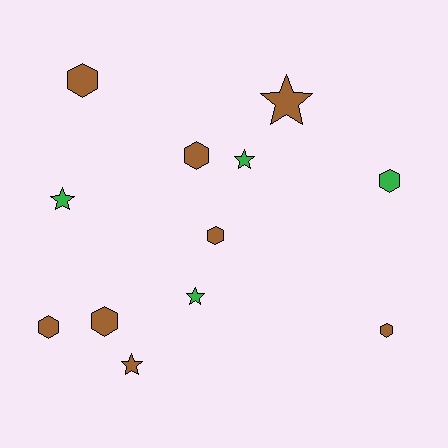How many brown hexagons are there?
There are 6 brown hexagons.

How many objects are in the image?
There are 12 objects.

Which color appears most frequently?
Brown, with 8 objects.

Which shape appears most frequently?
Hexagon, with 7 objects.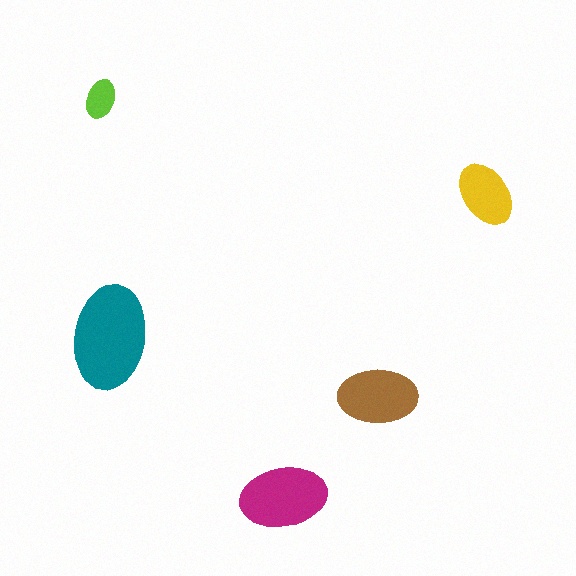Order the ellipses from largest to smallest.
the teal one, the magenta one, the brown one, the yellow one, the lime one.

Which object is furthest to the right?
The yellow ellipse is rightmost.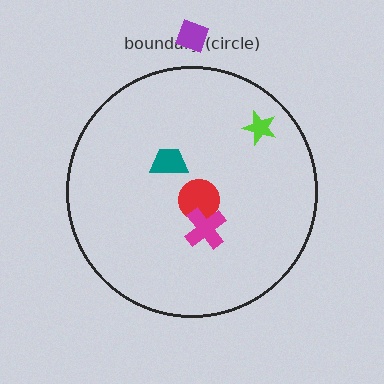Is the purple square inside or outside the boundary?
Outside.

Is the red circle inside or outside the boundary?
Inside.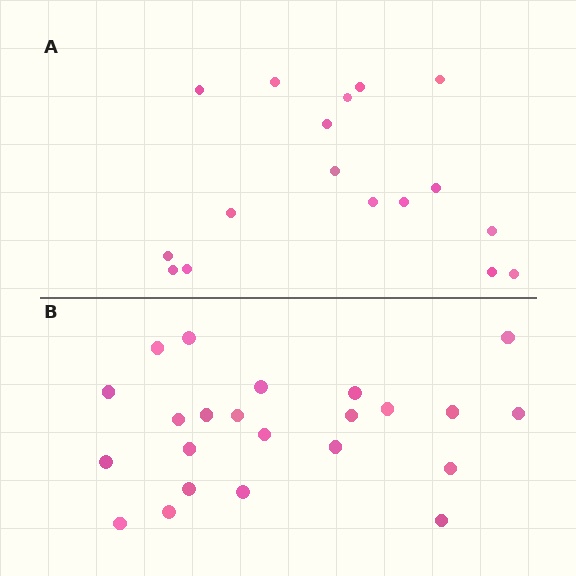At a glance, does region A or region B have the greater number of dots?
Region B (the bottom region) has more dots.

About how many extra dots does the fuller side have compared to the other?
Region B has about 6 more dots than region A.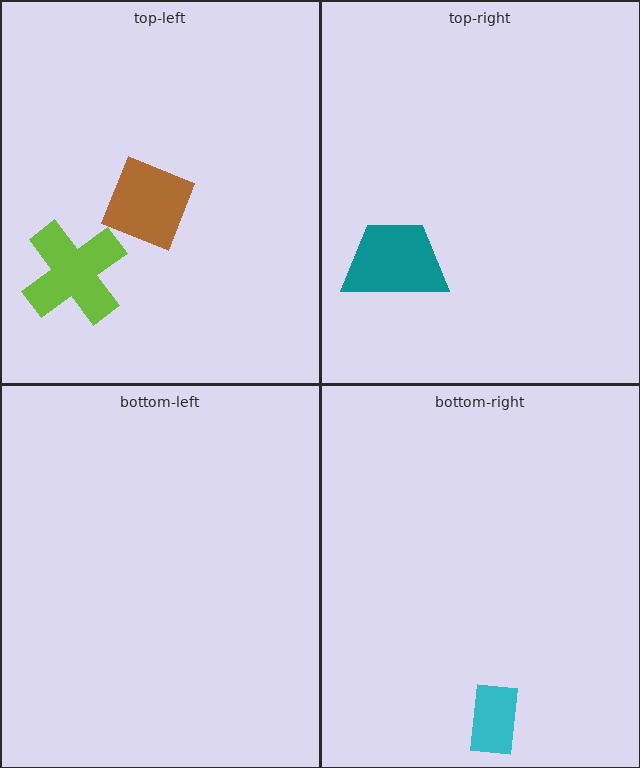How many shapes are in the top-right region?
1.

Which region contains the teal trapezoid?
The top-right region.